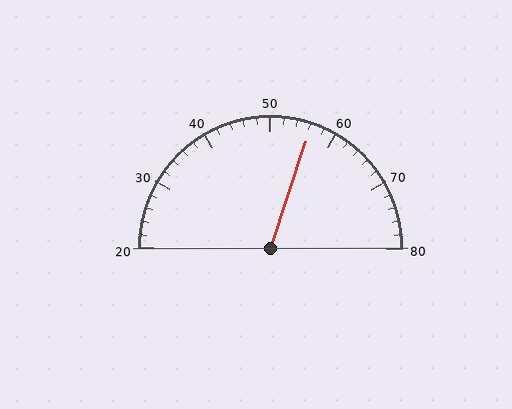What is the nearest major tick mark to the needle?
The nearest major tick mark is 60.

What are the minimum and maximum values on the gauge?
The gauge ranges from 20 to 80.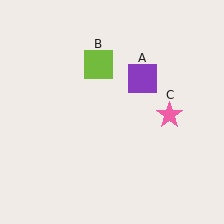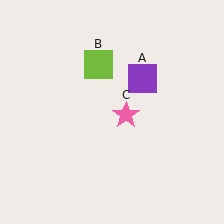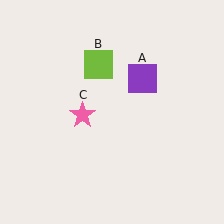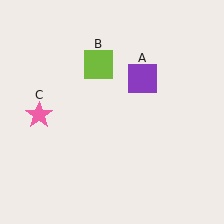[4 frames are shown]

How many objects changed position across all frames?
1 object changed position: pink star (object C).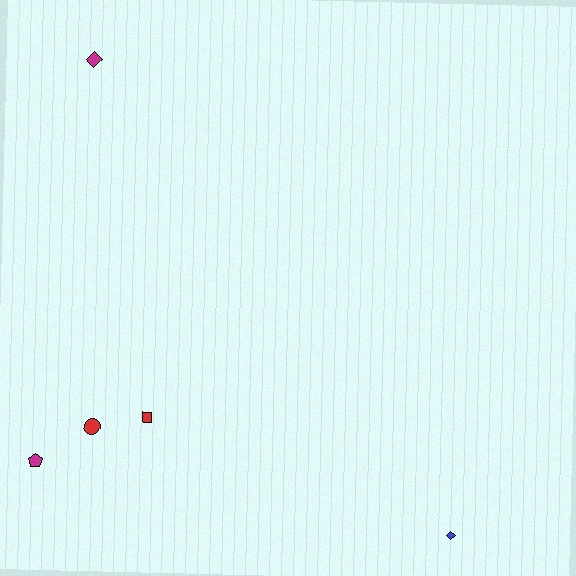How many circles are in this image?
There is 1 circle.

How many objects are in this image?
There are 5 objects.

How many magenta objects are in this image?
There are 2 magenta objects.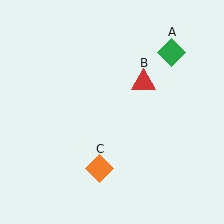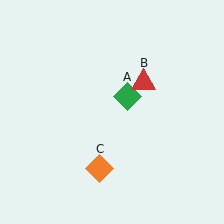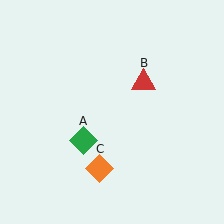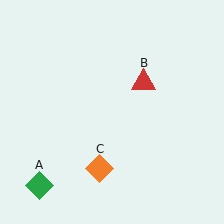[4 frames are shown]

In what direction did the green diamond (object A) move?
The green diamond (object A) moved down and to the left.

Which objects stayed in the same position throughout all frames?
Red triangle (object B) and orange diamond (object C) remained stationary.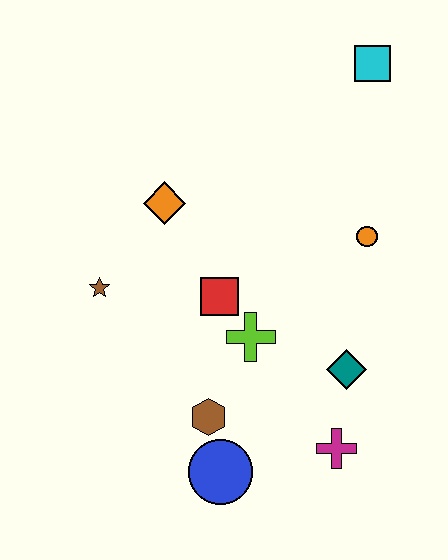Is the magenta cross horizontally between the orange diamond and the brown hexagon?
No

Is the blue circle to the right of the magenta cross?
No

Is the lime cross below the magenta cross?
No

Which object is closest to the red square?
The lime cross is closest to the red square.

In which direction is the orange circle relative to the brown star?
The orange circle is to the right of the brown star.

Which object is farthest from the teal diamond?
The cyan square is farthest from the teal diamond.